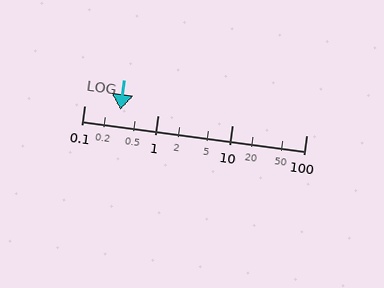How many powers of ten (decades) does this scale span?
The scale spans 3 decades, from 0.1 to 100.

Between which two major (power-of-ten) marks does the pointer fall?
The pointer is between 0.1 and 1.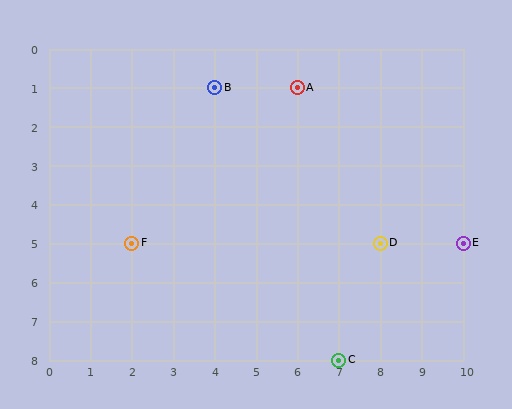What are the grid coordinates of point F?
Point F is at grid coordinates (2, 5).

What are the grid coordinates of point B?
Point B is at grid coordinates (4, 1).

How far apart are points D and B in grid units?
Points D and B are 4 columns and 4 rows apart (about 5.7 grid units diagonally).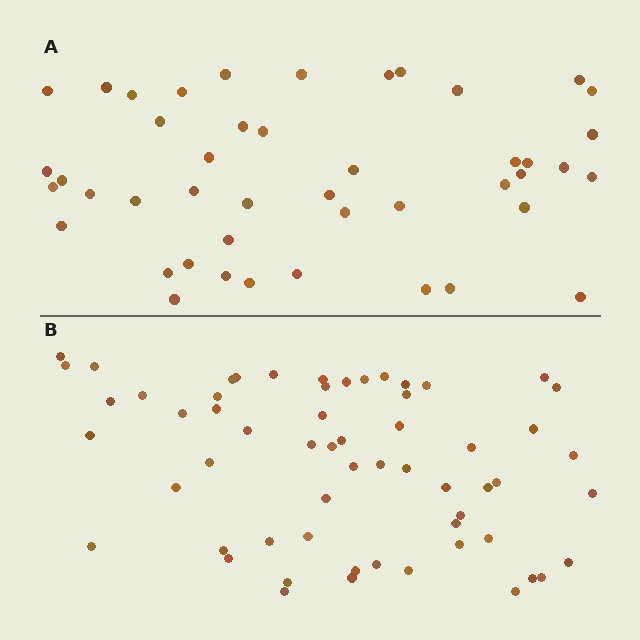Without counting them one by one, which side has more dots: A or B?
Region B (the bottom region) has more dots.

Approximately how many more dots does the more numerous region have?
Region B has approximately 15 more dots than region A.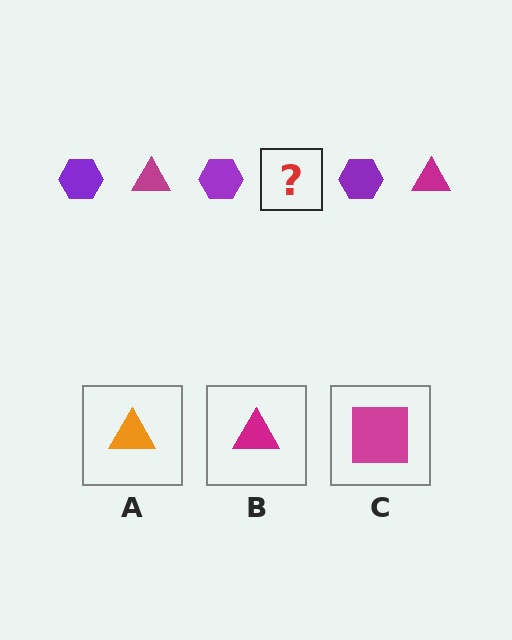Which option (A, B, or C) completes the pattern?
B.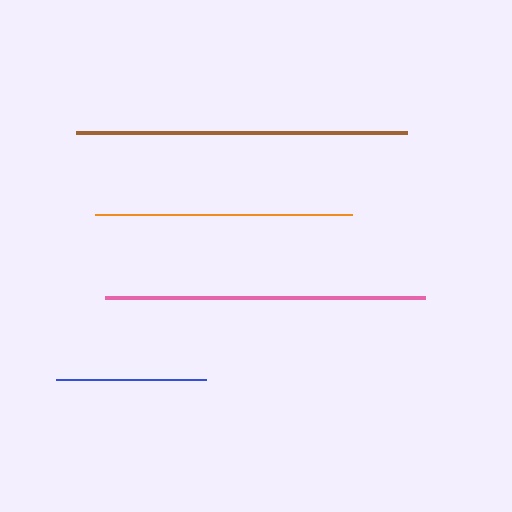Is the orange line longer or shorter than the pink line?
The pink line is longer than the orange line.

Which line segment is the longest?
The brown line is the longest at approximately 331 pixels.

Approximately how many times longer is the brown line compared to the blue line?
The brown line is approximately 2.2 times the length of the blue line.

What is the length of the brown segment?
The brown segment is approximately 331 pixels long.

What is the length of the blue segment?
The blue segment is approximately 150 pixels long.